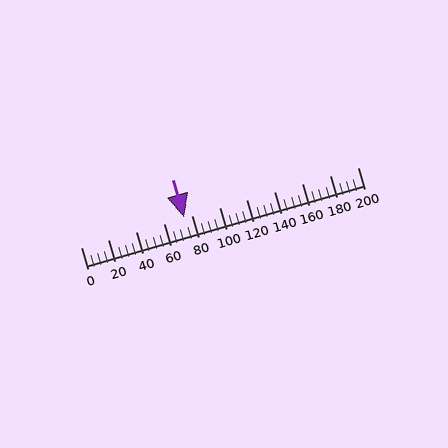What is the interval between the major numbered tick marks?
The major tick marks are spaced 20 units apart.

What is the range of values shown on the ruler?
The ruler shows values from 0 to 200.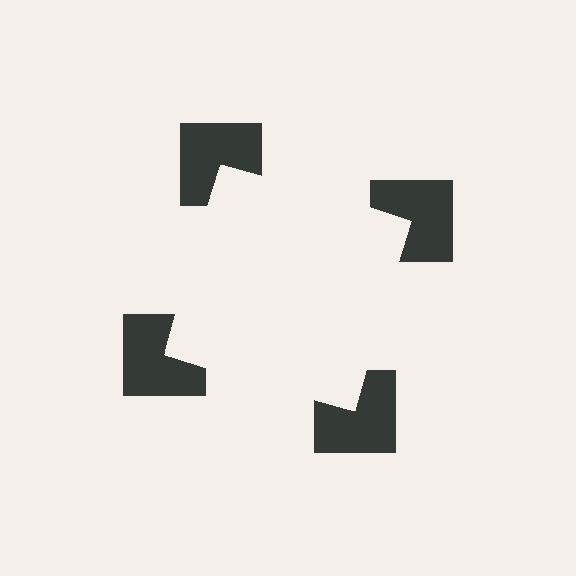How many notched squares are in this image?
There are 4 — one at each vertex of the illusory square.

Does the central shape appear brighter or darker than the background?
It typically appears slightly brighter than the background, even though no actual brightness change is drawn.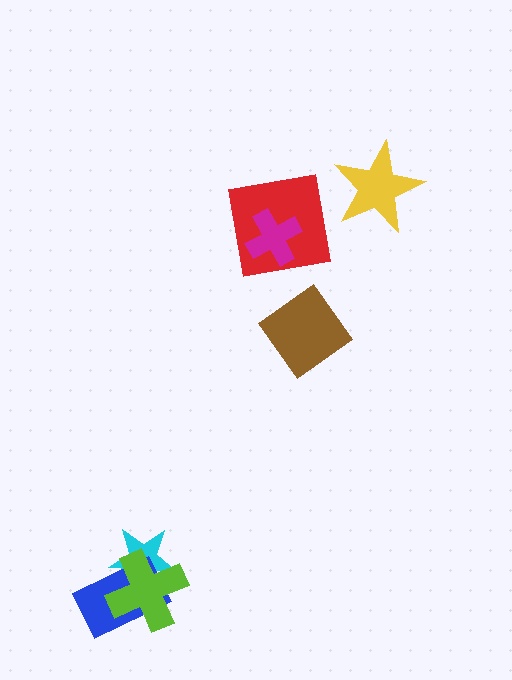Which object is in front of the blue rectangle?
The lime cross is in front of the blue rectangle.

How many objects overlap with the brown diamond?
0 objects overlap with the brown diamond.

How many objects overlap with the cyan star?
2 objects overlap with the cyan star.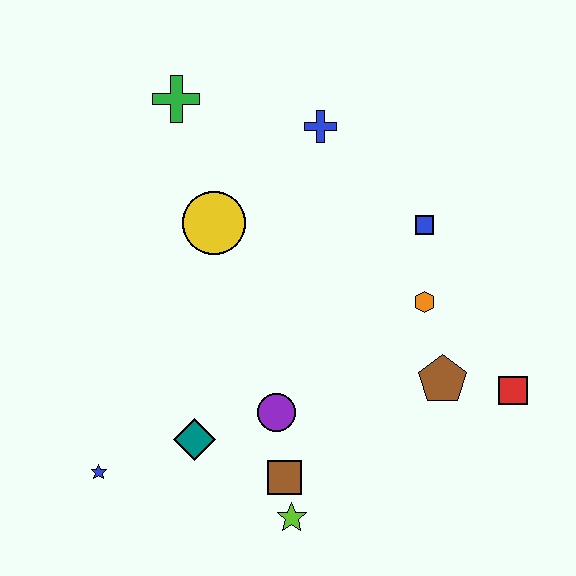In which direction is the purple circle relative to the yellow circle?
The purple circle is below the yellow circle.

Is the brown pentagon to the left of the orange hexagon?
No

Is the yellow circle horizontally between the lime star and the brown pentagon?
No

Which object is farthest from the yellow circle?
The red square is farthest from the yellow circle.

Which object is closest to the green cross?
The yellow circle is closest to the green cross.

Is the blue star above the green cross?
No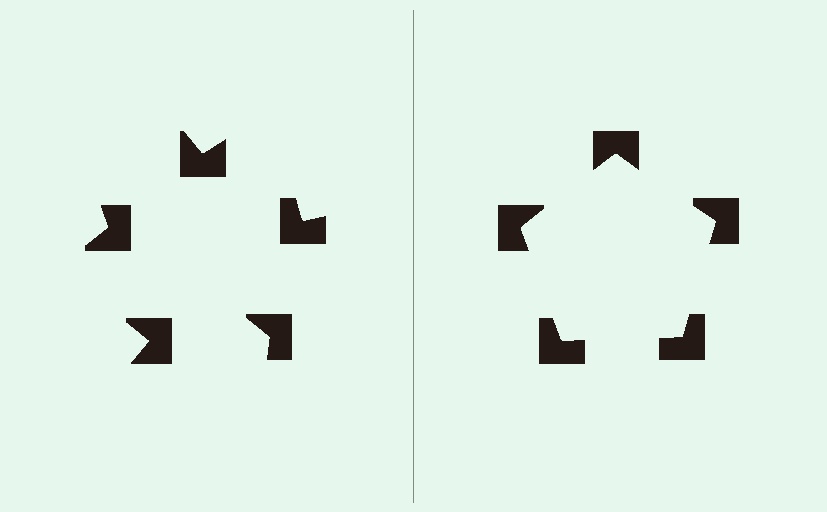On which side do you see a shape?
An illusory pentagon appears on the right side. On the left side the wedge cuts are rotated, so no coherent shape forms.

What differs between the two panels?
The notched squares are positioned identically on both sides; only the wedge orientations differ. On the right they align to a pentagon; on the left they are misaligned.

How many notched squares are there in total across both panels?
10 — 5 on each side.